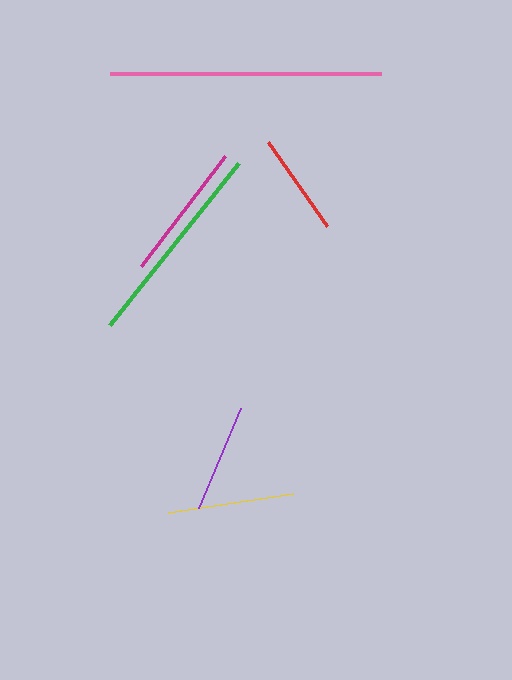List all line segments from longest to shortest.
From longest to shortest: pink, green, magenta, yellow, purple, red.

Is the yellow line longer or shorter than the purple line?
The yellow line is longer than the purple line.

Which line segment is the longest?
The pink line is the longest at approximately 271 pixels.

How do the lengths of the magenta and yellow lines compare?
The magenta and yellow lines are approximately the same length.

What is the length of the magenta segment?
The magenta segment is approximately 138 pixels long.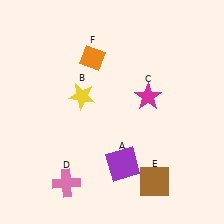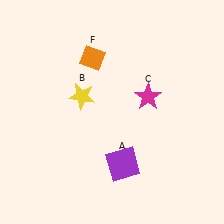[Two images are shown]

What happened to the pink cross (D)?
The pink cross (D) was removed in Image 2. It was in the bottom-left area of Image 1.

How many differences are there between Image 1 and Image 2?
There are 2 differences between the two images.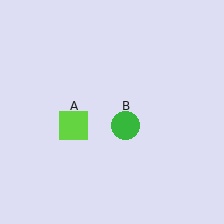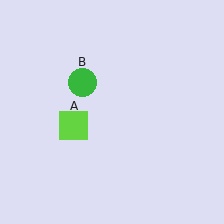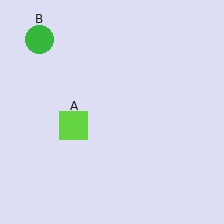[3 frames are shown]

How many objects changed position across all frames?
1 object changed position: green circle (object B).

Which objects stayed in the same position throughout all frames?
Lime square (object A) remained stationary.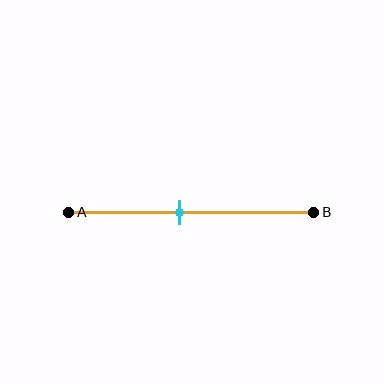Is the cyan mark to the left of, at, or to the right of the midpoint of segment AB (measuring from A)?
The cyan mark is to the left of the midpoint of segment AB.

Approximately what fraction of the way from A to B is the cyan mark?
The cyan mark is approximately 45% of the way from A to B.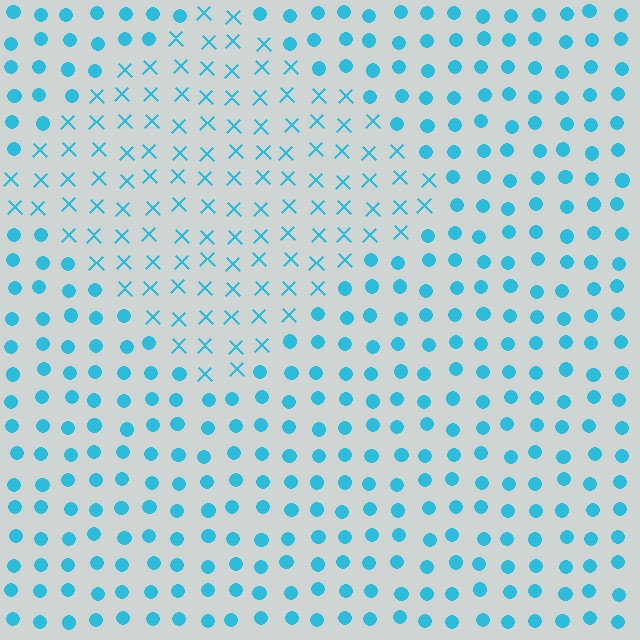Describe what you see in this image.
The image is filled with small cyan elements arranged in a uniform grid. A diamond-shaped region contains X marks, while the surrounding area contains circles. The boundary is defined purely by the change in element shape.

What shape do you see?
I see a diamond.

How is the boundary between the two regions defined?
The boundary is defined by a change in element shape: X marks inside vs. circles outside. All elements share the same color and spacing.